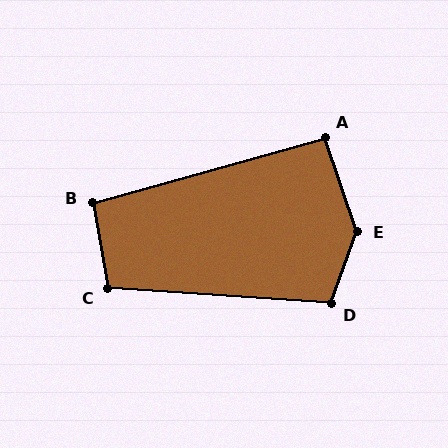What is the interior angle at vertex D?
Approximately 106 degrees (obtuse).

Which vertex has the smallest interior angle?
A, at approximately 93 degrees.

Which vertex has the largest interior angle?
E, at approximately 141 degrees.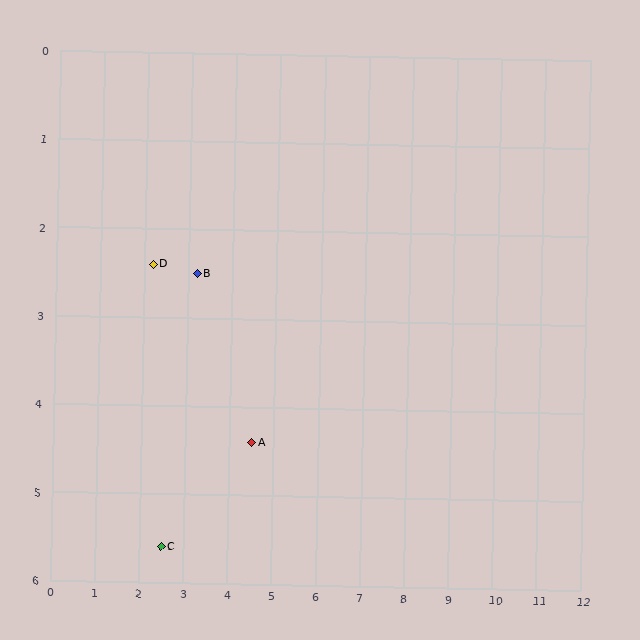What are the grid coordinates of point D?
Point D is at approximately (2.2, 2.4).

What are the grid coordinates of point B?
Point B is at approximately (3.2, 2.5).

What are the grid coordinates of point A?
Point A is at approximately (4.5, 4.4).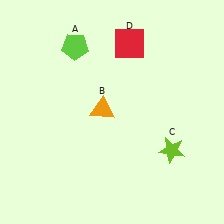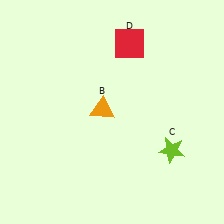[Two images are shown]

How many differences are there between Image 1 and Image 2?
There is 1 difference between the two images.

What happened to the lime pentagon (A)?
The lime pentagon (A) was removed in Image 2. It was in the top-left area of Image 1.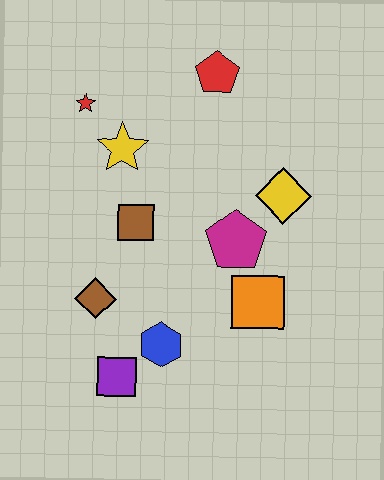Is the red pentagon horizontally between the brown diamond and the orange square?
Yes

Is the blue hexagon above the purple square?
Yes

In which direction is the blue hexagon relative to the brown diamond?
The blue hexagon is to the right of the brown diamond.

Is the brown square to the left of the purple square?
No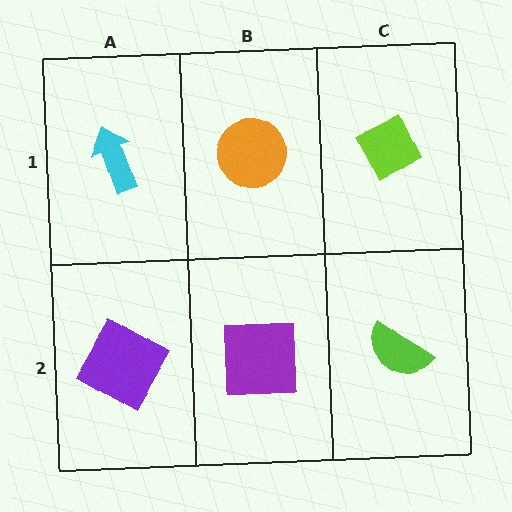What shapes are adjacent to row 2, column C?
A lime diamond (row 1, column C), a purple square (row 2, column B).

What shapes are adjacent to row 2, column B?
An orange circle (row 1, column B), a purple square (row 2, column A), a lime semicircle (row 2, column C).